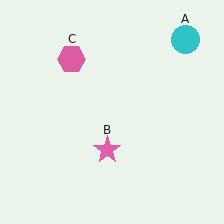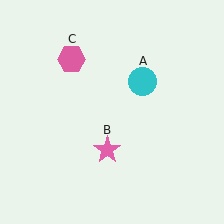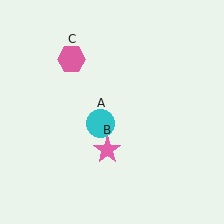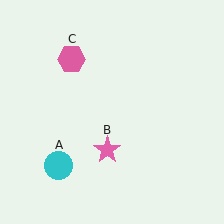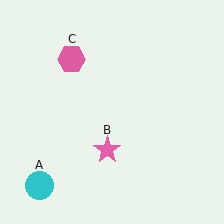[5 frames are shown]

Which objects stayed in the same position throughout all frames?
Pink star (object B) and pink hexagon (object C) remained stationary.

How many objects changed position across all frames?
1 object changed position: cyan circle (object A).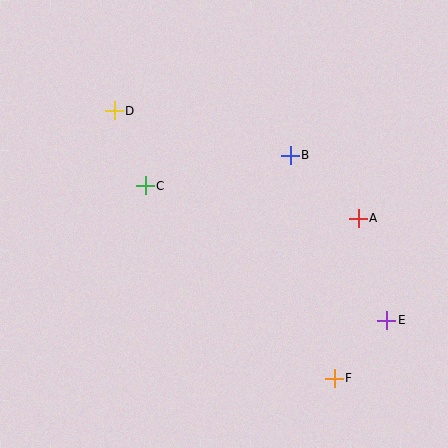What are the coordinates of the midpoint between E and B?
The midpoint between E and B is at (339, 238).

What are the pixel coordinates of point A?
Point A is at (358, 218).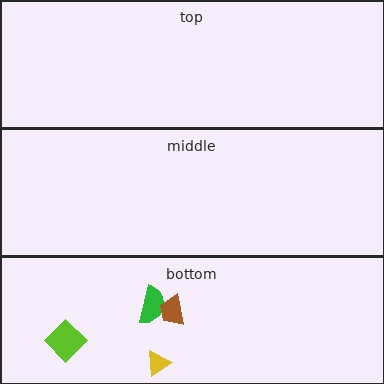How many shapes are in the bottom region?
4.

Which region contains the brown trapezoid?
The bottom region.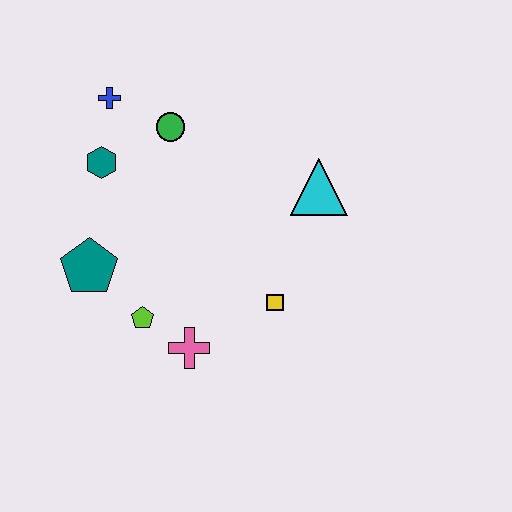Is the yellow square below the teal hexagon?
Yes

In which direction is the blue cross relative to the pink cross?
The blue cross is above the pink cross.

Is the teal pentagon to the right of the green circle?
No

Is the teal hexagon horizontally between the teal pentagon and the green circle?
Yes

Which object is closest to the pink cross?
The lime pentagon is closest to the pink cross.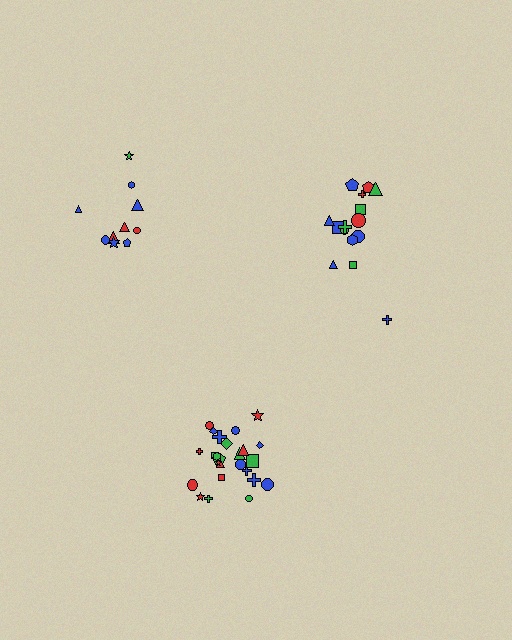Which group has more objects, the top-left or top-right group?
The top-right group.